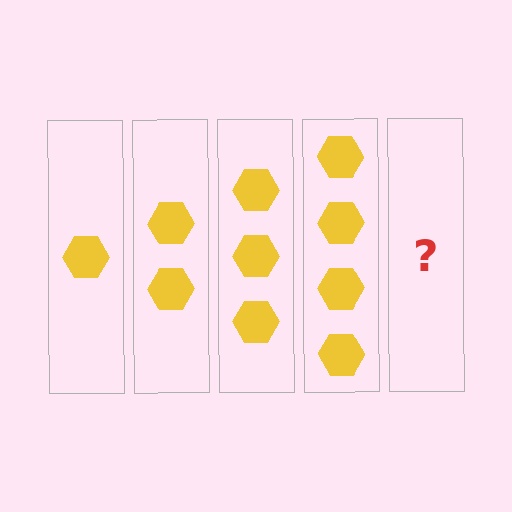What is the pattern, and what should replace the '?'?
The pattern is that each step adds one more hexagon. The '?' should be 5 hexagons.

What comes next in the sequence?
The next element should be 5 hexagons.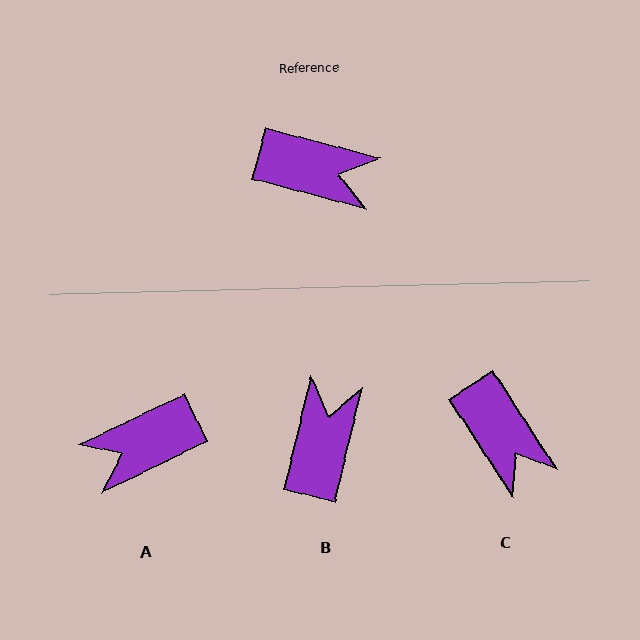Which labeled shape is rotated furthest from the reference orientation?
A, about 139 degrees away.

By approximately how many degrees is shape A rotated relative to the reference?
Approximately 139 degrees clockwise.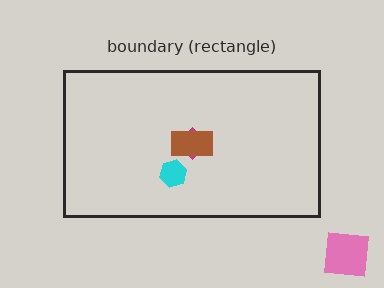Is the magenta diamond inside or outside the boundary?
Inside.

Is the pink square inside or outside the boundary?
Outside.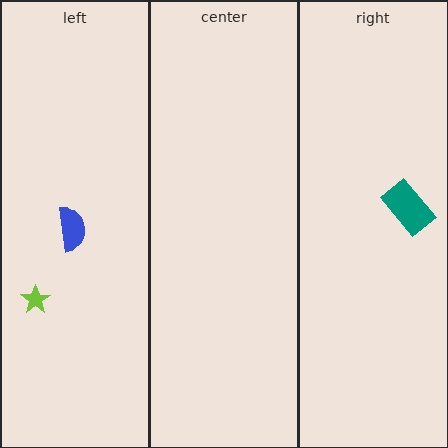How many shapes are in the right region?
1.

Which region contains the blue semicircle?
The left region.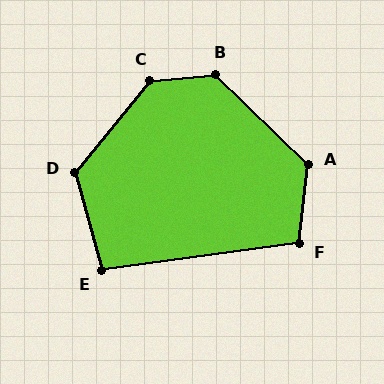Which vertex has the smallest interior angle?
E, at approximately 98 degrees.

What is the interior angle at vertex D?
Approximately 125 degrees (obtuse).